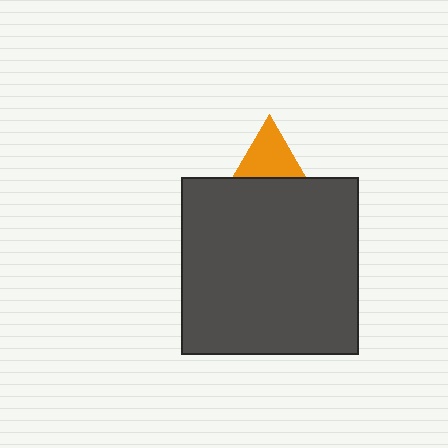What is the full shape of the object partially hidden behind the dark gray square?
The partially hidden object is an orange triangle.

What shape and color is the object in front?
The object in front is a dark gray square.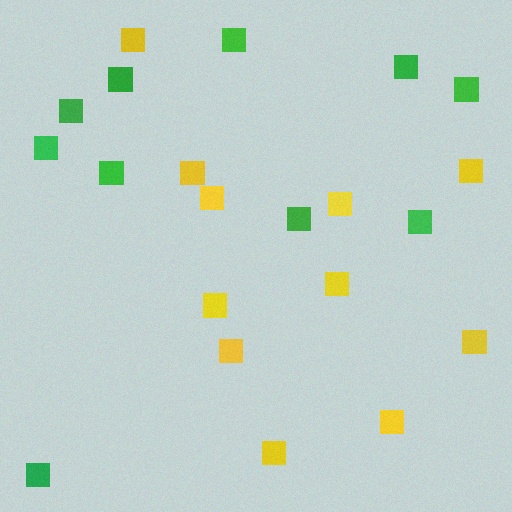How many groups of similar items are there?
There are 2 groups: one group of green squares (10) and one group of yellow squares (11).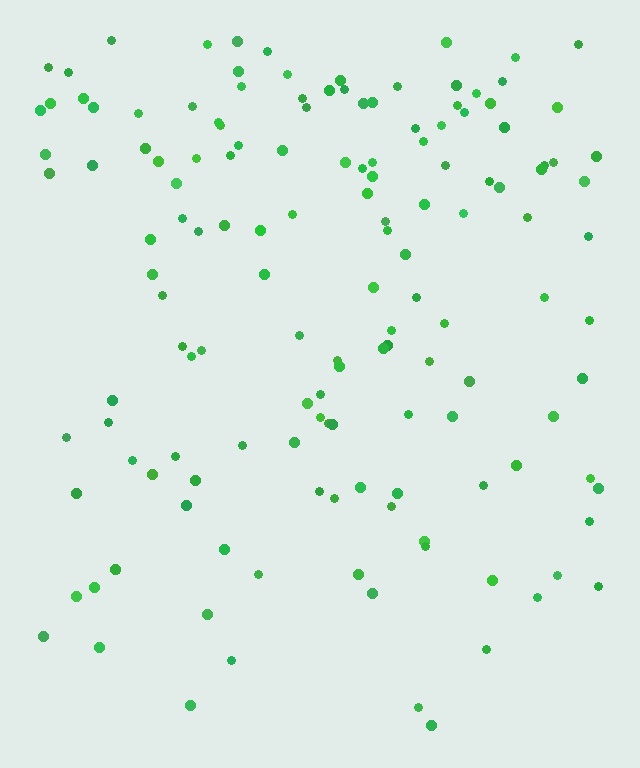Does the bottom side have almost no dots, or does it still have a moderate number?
Still a moderate number, just noticeably fewer than the top.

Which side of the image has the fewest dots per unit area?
The bottom.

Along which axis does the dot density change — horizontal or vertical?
Vertical.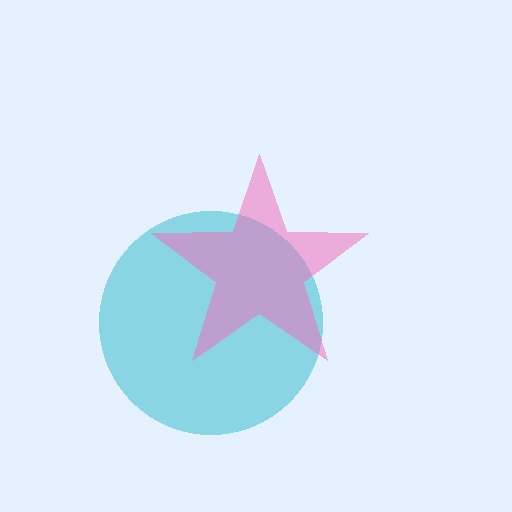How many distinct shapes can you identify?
There are 2 distinct shapes: a cyan circle, a pink star.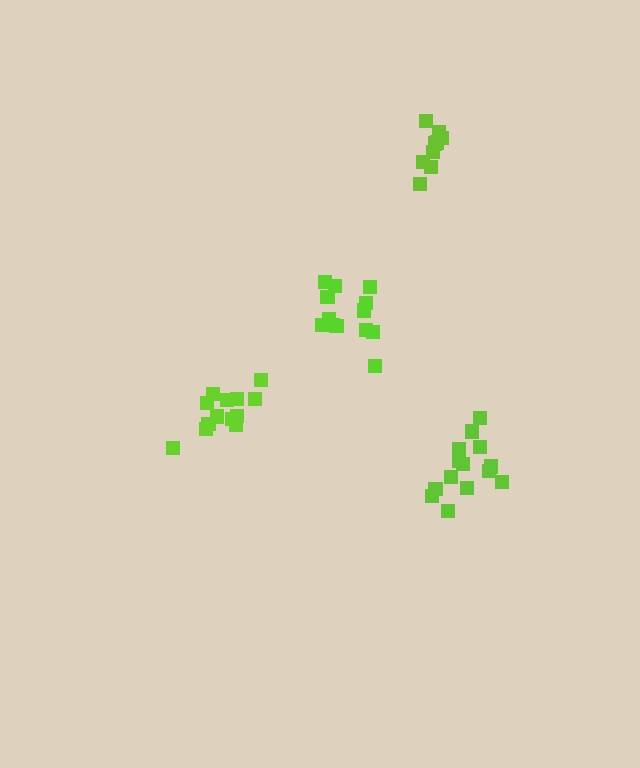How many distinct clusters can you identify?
There are 4 distinct clusters.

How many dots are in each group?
Group 1: 10 dots, Group 2: 13 dots, Group 3: 13 dots, Group 4: 14 dots (50 total).